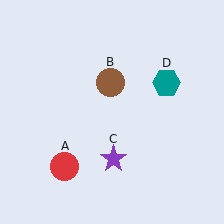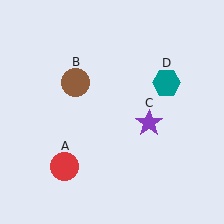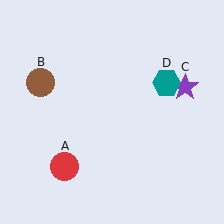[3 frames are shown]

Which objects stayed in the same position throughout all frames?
Red circle (object A) and teal hexagon (object D) remained stationary.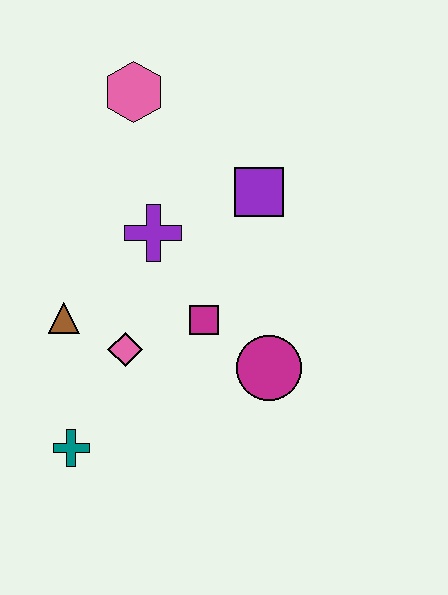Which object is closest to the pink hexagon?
The purple cross is closest to the pink hexagon.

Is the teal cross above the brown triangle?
No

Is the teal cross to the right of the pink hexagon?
No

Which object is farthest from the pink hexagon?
The teal cross is farthest from the pink hexagon.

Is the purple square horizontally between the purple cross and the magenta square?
No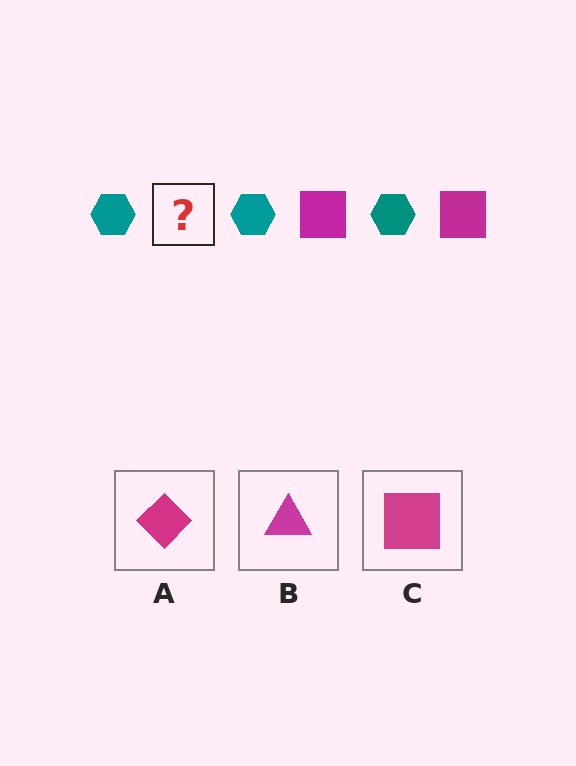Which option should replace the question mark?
Option C.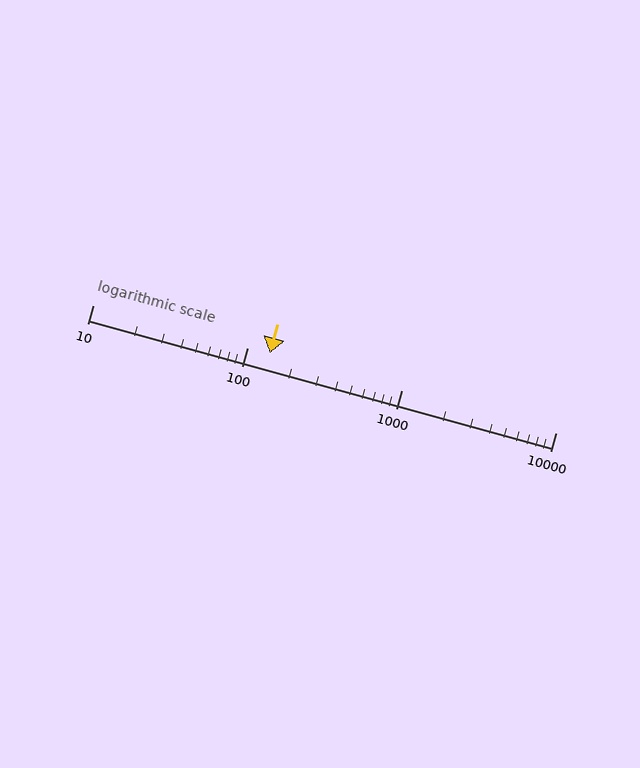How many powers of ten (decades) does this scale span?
The scale spans 3 decades, from 10 to 10000.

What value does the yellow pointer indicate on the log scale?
The pointer indicates approximately 140.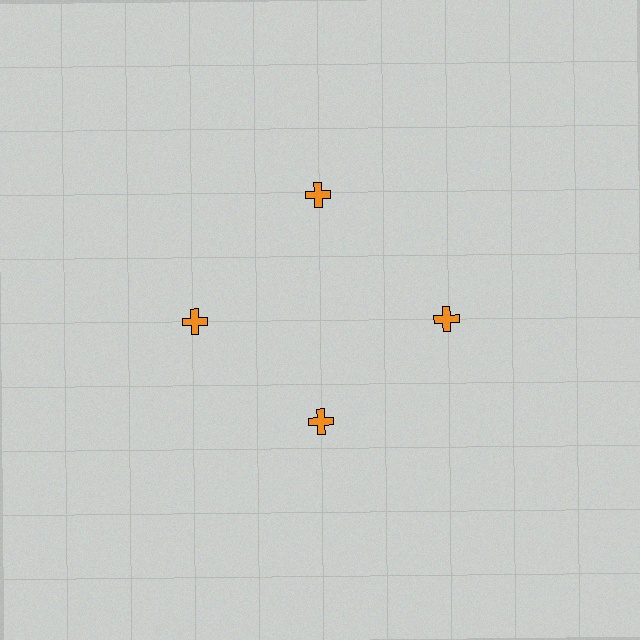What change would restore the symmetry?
The symmetry would be restored by moving it outward, back onto the ring so that all 4 crosses sit at equal angles and equal distance from the center.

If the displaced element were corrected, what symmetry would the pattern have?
It would have 4-fold rotational symmetry — the pattern would map onto itself every 90 degrees.